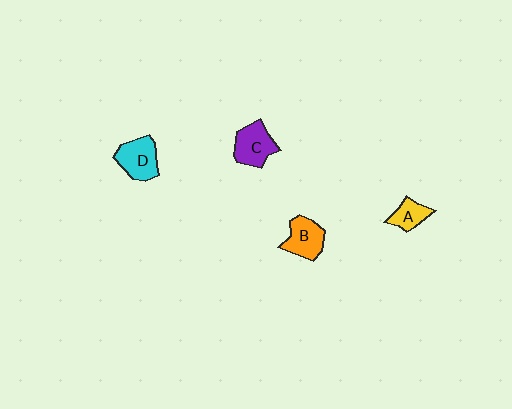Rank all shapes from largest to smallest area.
From largest to smallest: D (cyan), C (purple), B (orange), A (yellow).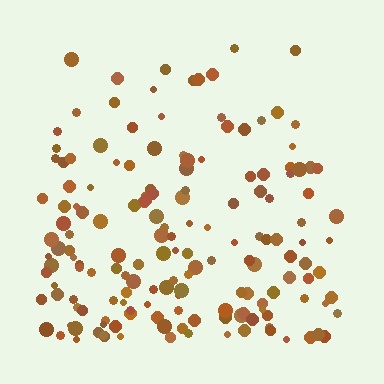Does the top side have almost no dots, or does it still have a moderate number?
Still a moderate number, just noticeably fewer than the bottom.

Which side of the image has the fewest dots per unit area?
The top.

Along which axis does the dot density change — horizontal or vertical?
Vertical.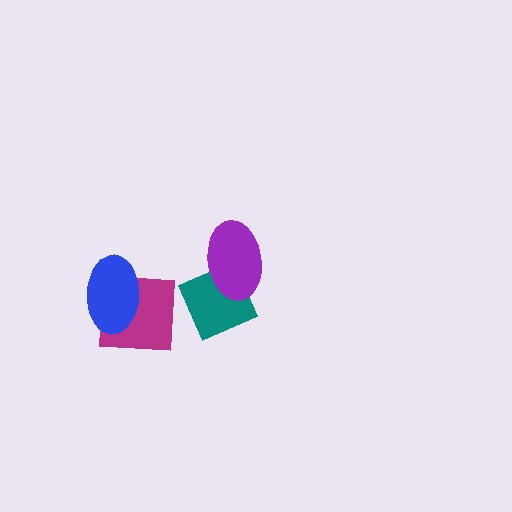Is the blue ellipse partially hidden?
No, no other shape covers it.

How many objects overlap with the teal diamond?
1 object overlaps with the teal diamond.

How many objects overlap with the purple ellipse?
1 object overlaps with the purple ellipse.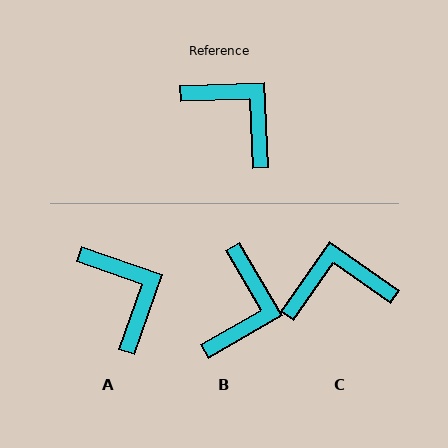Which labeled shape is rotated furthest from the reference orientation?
B, about 62 degrees away.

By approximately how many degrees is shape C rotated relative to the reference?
Approximately 53 degrees counter-clockwise.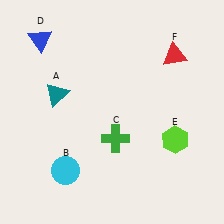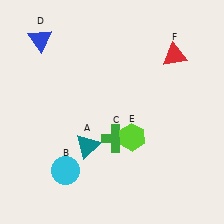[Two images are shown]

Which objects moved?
The objects that moved are: the teal triangle (A), the lime hexagon (E).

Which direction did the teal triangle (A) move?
The teal triangle (A) moved down.